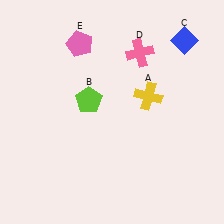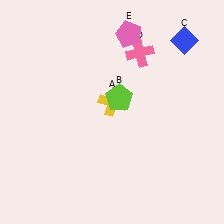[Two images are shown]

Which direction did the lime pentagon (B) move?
The lime pentagon (B) moved right.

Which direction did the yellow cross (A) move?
The yellow cross (A) moved left.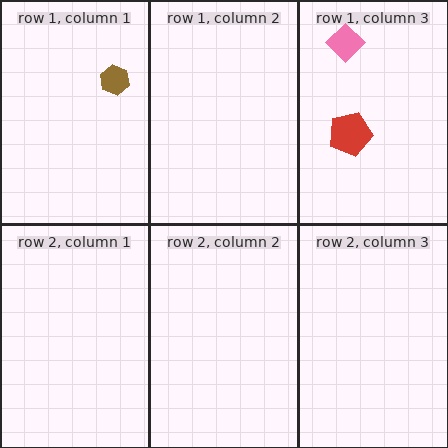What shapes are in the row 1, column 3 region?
The pink diamond, the red pentagon.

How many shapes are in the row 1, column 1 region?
1.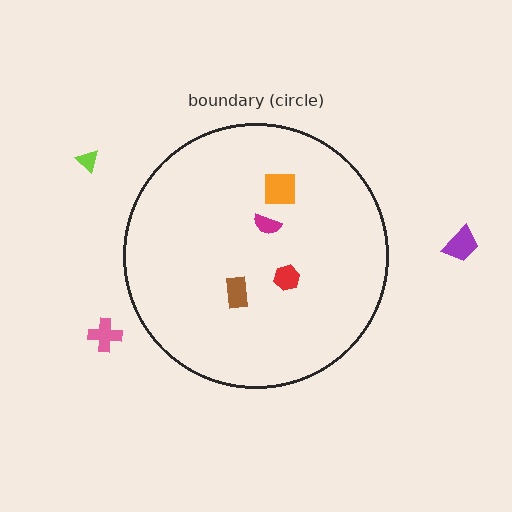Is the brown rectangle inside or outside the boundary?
Inside.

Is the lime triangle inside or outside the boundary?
Outside.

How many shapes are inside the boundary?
4 inside, 3 outside.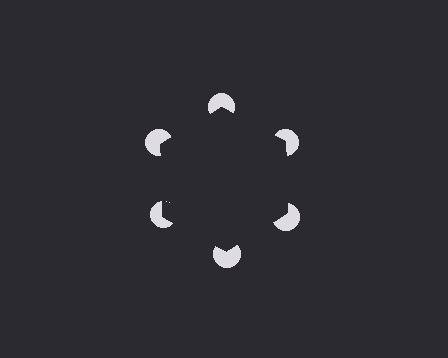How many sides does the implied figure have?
6 sides.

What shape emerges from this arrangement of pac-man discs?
An illusory hexagon — its edges are inferred from the aligned wedge cuts in the pac-man discs, not physically drawn.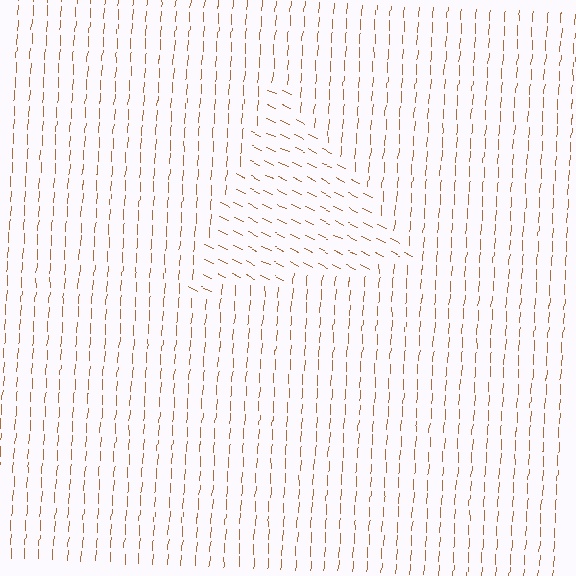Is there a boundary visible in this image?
Yes, there is a texture boundary formed by a change in line orientation.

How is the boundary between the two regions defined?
The boundary is defined purely by a change in line orientation (approximately 67 degrees difference). All lines are the same color and thickness.